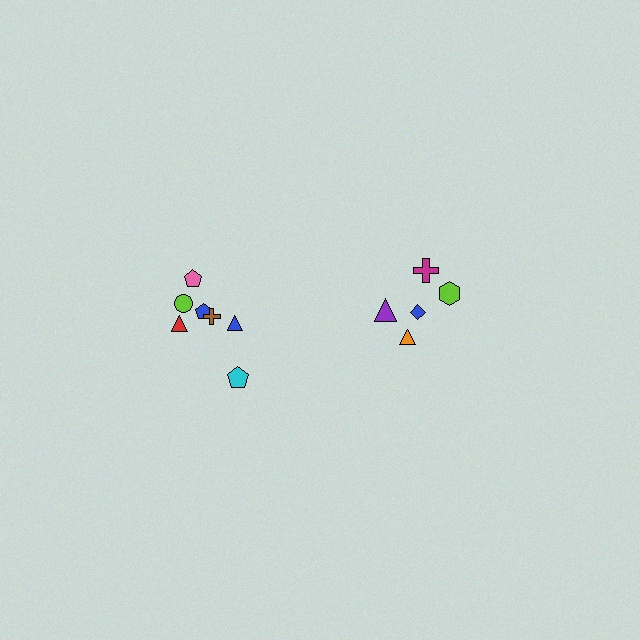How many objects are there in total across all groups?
There are 12 objects.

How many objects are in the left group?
There are 7 objects.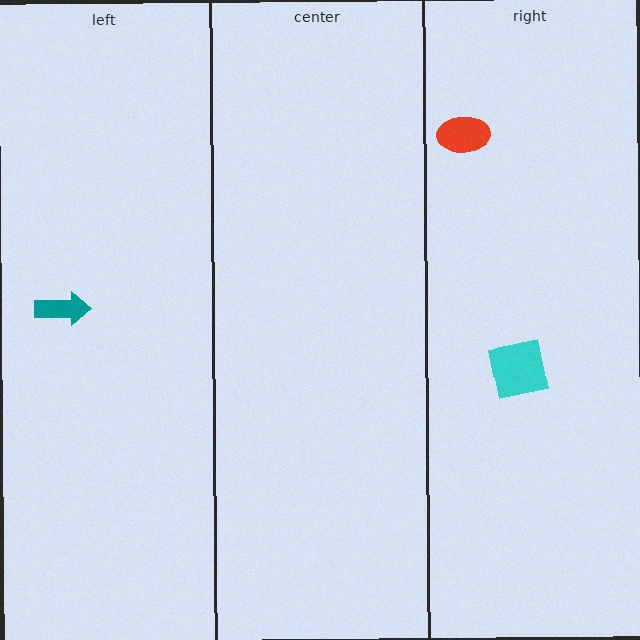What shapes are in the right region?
The red ellipse, the cyan square.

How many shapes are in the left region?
1.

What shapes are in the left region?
The teal arrow.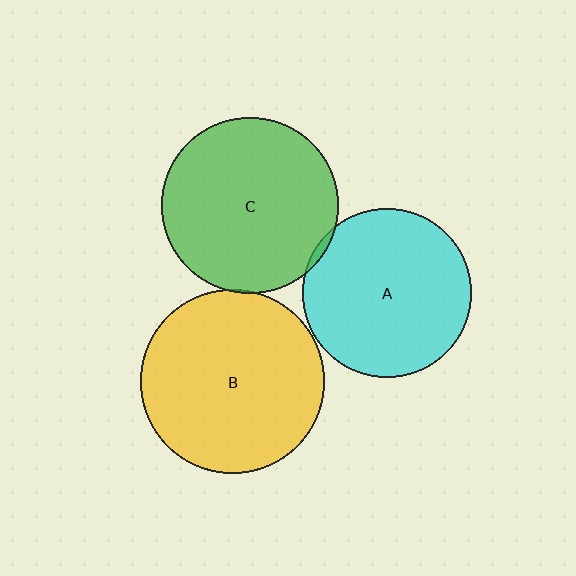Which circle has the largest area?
Circle B (yellow).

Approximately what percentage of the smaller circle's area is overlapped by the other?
Approximately 5%.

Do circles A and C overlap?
Yes.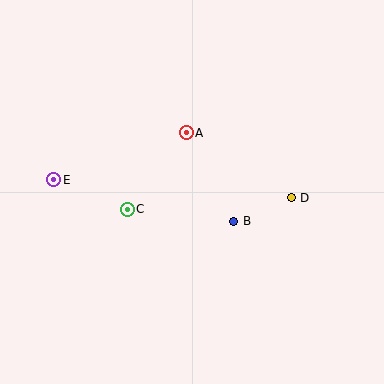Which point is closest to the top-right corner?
Point D is closest to the top-right corner.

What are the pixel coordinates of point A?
Point A is at (186, 133).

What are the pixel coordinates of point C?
Point C is at (127, 209).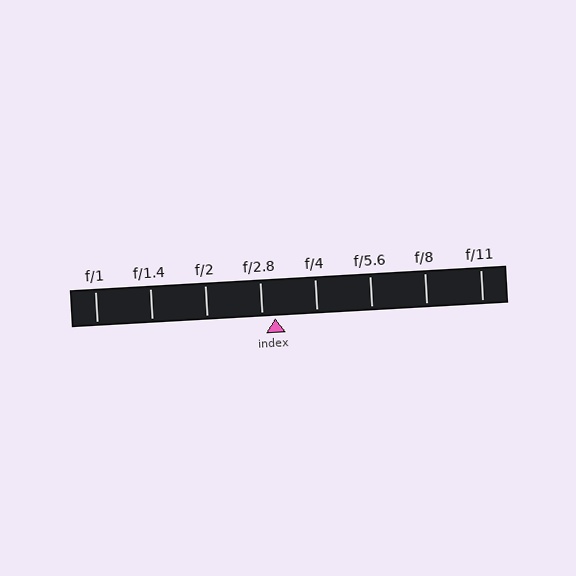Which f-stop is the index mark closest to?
The index mark is closest to f/2.8.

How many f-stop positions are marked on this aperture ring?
There are 8 f-stop positions marked.